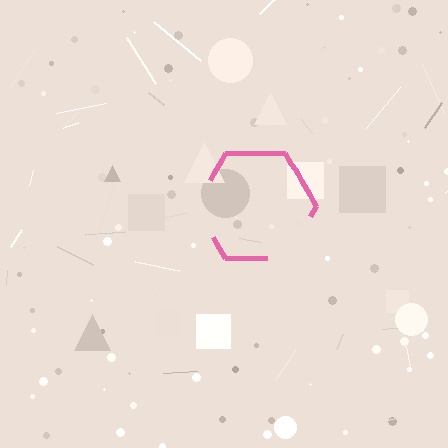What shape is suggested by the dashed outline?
The dashed outline suggests a hexagon.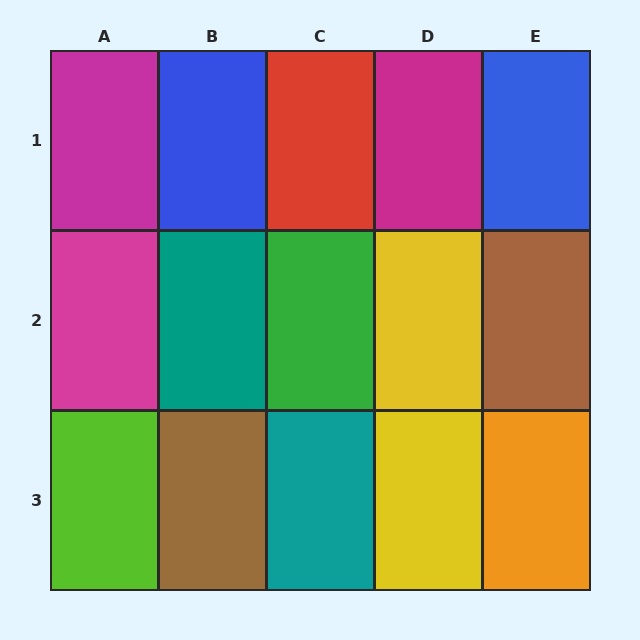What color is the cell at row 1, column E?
Blue.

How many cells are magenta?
3 cells are magenta.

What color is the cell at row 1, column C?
Red.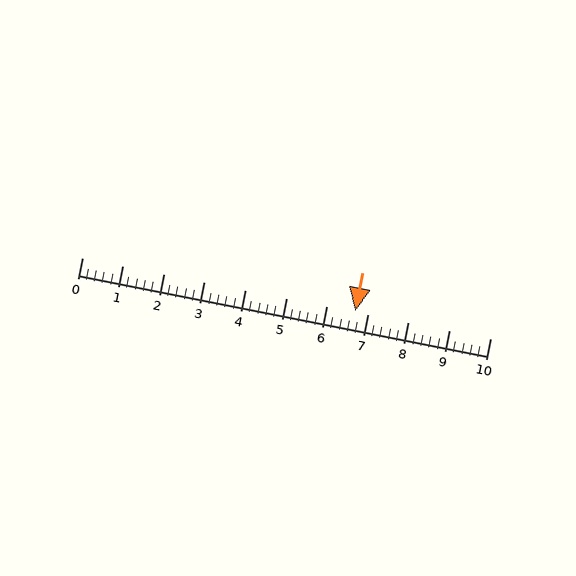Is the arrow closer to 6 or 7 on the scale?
The arrow is closer to 7.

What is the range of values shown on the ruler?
The ruler shows values from 0 to 10.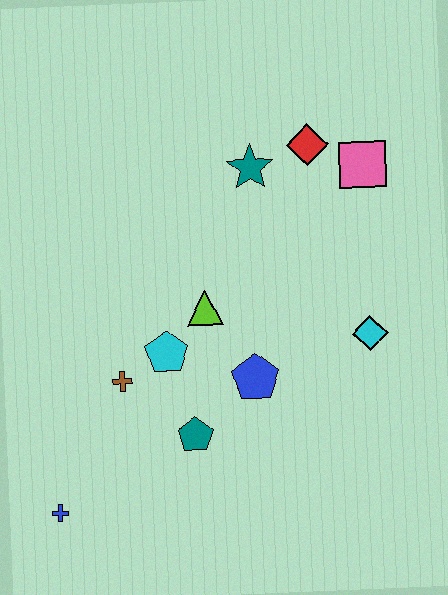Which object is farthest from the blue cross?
The pink square is farthest from the blue cross.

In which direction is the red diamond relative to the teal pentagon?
The red diamond is above the teal pentagon.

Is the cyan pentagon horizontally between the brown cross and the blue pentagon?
Yes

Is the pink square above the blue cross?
Yes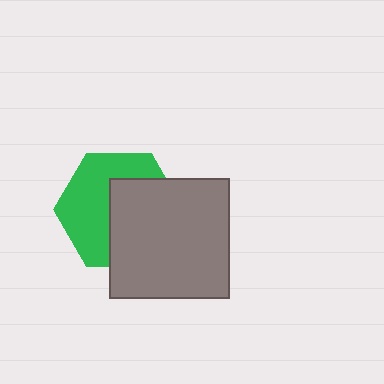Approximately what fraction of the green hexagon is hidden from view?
Roughly 49% of the green hexagon is hidden behind the gray square.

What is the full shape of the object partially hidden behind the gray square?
The partially hidden object is a green hexagon.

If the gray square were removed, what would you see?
You would see the complete green hexagon.